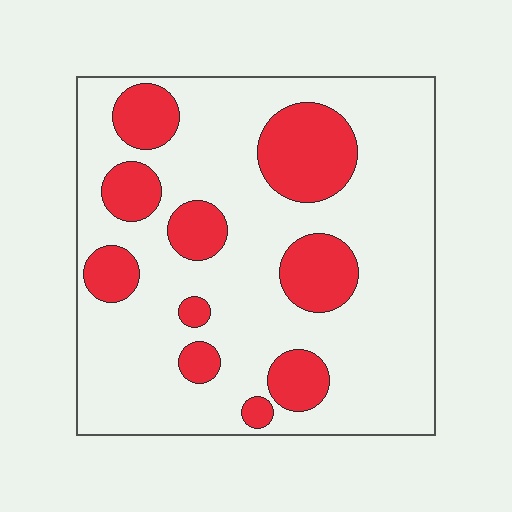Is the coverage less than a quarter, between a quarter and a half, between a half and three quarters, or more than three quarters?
Less than a quarter.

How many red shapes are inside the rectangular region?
10.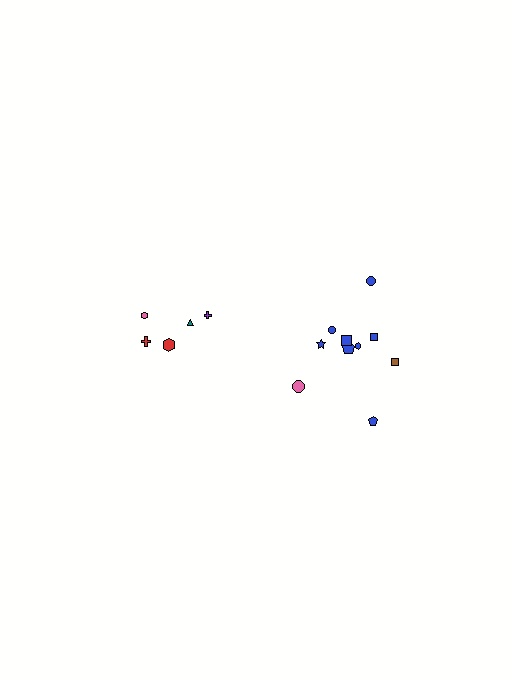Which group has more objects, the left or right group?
The right group.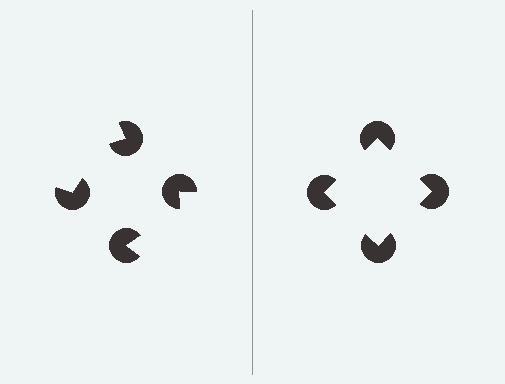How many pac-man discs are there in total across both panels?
8 — 4 on each side.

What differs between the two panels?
The pac-man discs are positioned identically on both sides; only the wedge orientations differ. On the right they align to a square; on the left they are misaligned.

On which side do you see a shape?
An illusory square appears on the right side. On the left side the wedge cuts are rotated, so no coherent shape forms.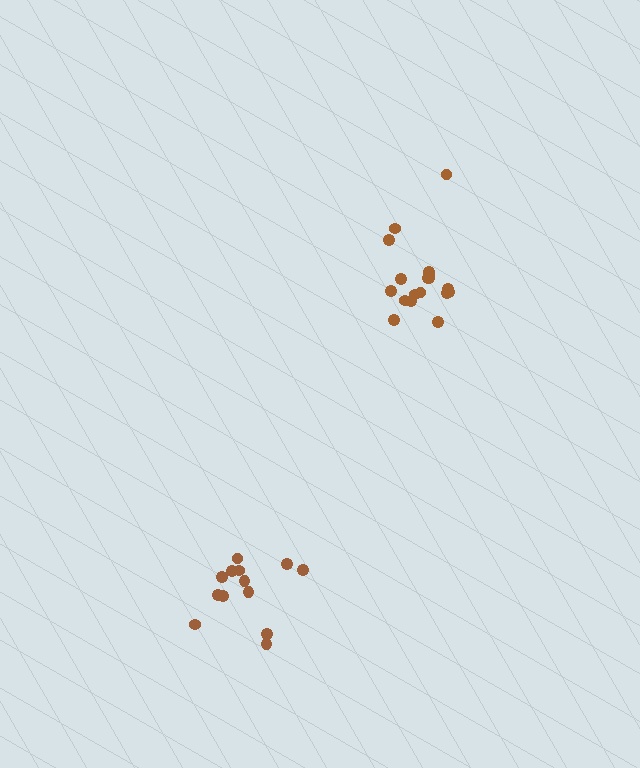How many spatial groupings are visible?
There are 2 spatial groupings.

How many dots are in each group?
Group 1: 18 dots, Group 2: 13 dots (31 total).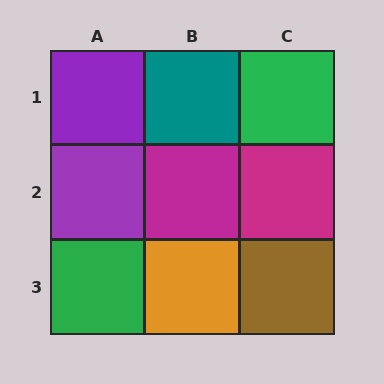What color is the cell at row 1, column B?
Teal.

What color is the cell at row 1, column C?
Green.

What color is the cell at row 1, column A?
Purple.